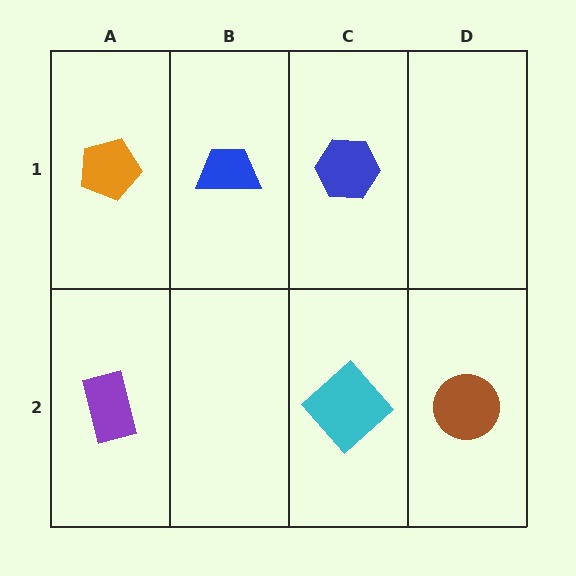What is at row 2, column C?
A cyan diamond.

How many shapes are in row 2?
3 shapes.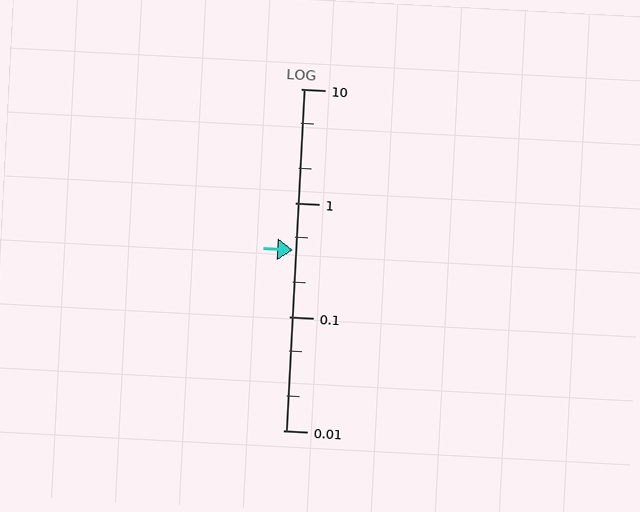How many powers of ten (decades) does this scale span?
The scale spans 3 decades, from 0.01 to 10.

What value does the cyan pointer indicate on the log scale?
The pointer indicates approximately 0.38.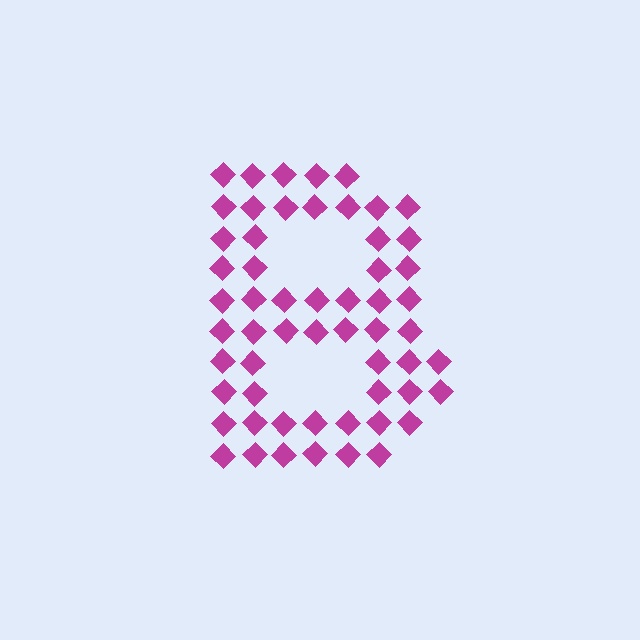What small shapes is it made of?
It is made of small diamonds.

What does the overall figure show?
The overall figure shows the letter B.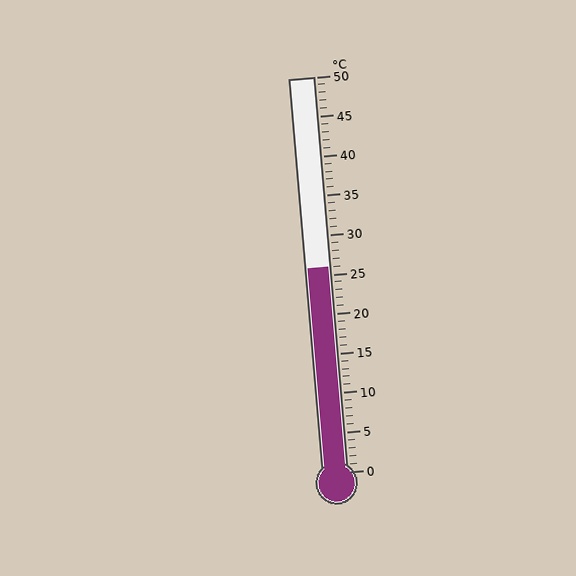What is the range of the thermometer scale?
The thermometer scale ranges from 0°C to 50°C.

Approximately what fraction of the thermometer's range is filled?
The thermometer is filled to approximately 50% of its range.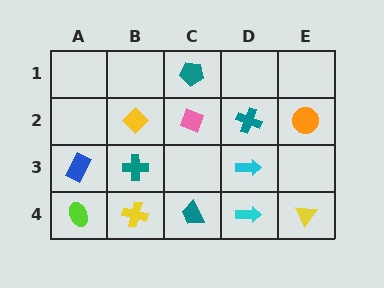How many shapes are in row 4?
5 shapes.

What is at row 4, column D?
A cyan arrow.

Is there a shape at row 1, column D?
No, that cell is empty.